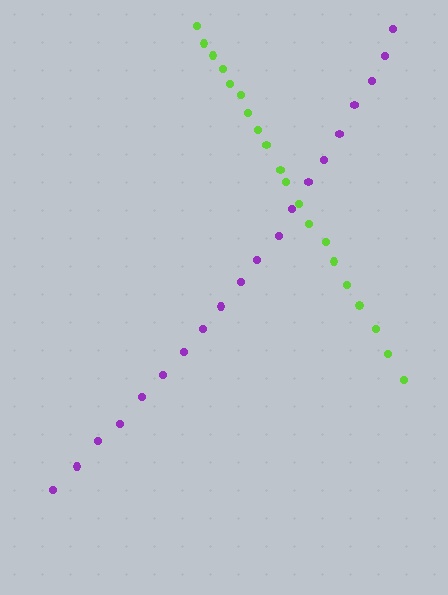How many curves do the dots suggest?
There are 2 distinct paths.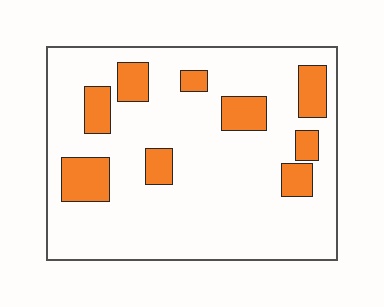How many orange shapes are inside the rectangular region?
9.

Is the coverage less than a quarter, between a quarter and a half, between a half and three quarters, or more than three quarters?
Less than a quarter.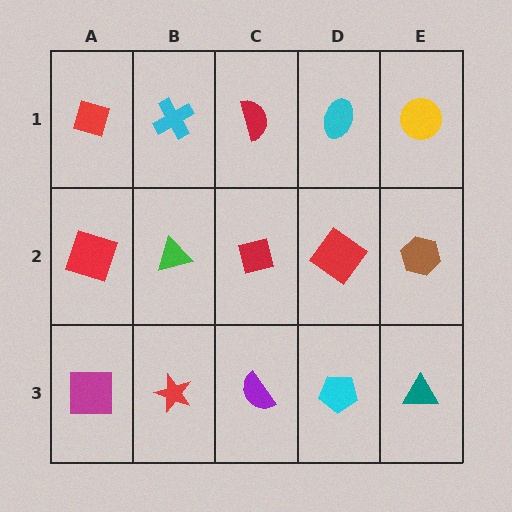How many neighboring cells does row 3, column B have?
3.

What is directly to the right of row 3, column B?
A purple semicircle.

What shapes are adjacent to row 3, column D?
A red diamond (row 2, column D), a purple semicircle (row 3, column C), a teal triangle (row 3, column E).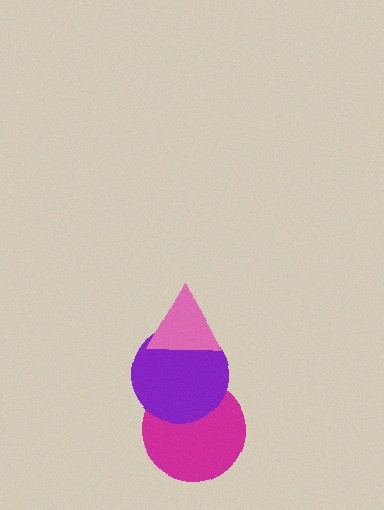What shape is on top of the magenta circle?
The purple circle is on top of the magenta circle.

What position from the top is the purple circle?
The purple circle is 2nd from the top.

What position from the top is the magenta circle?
The magenta circle is 3rd from the top.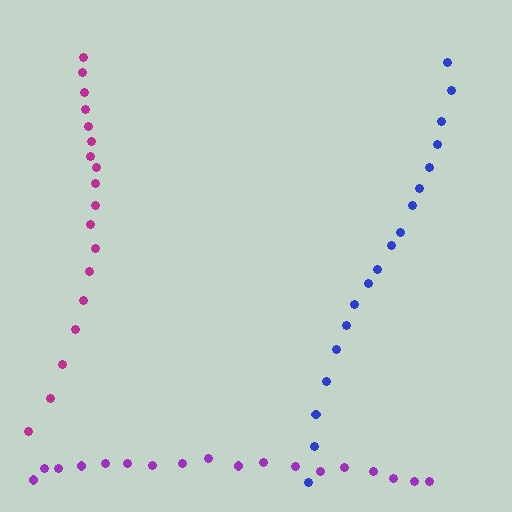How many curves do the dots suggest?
There are 3 distinct paths.